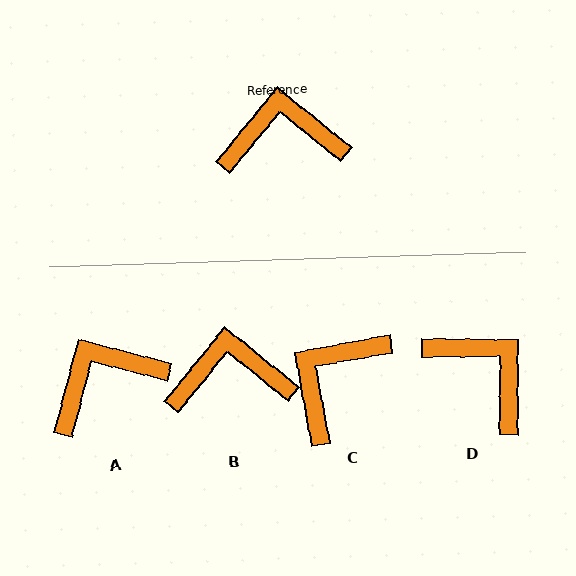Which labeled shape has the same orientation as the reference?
B.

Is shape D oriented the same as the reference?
No, it is off by about 51 degrees.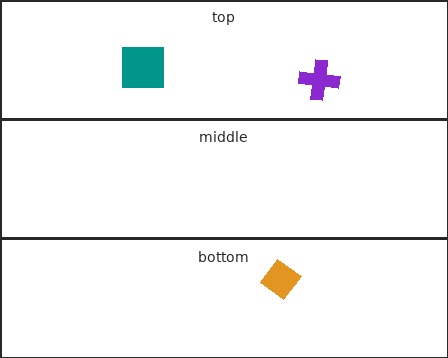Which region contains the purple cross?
The top region.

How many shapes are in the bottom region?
1.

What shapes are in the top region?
The teal square, the purple cross.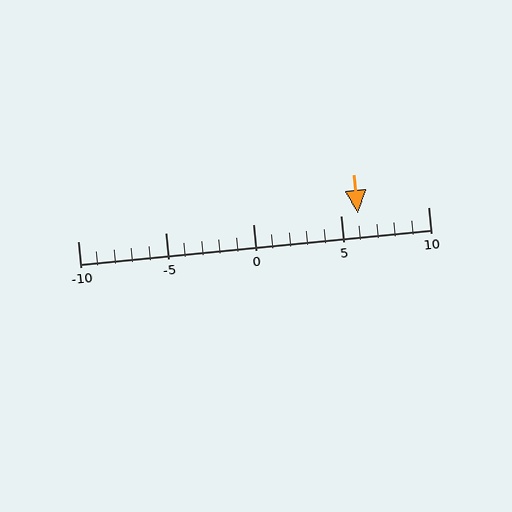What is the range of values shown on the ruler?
The ruler shows values from -10 to 10.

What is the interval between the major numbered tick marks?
The major tick marks are spaced 5 units apart.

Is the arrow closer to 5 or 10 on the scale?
The arrow is closer to 5.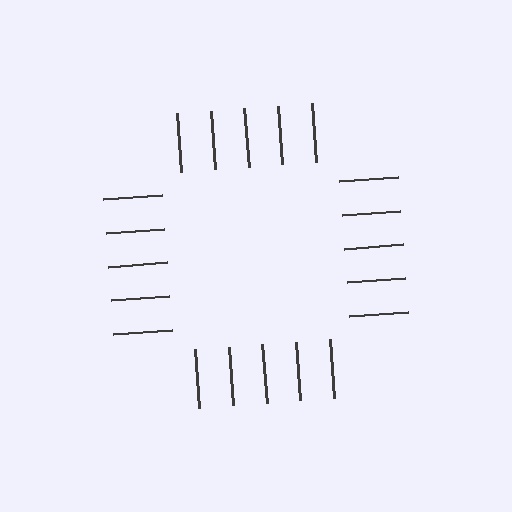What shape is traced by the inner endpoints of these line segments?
An illusory square — the line segments terminate on its edges but no continuous stroke is drawn.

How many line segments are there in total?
20 — 5 along each of the 4 edges.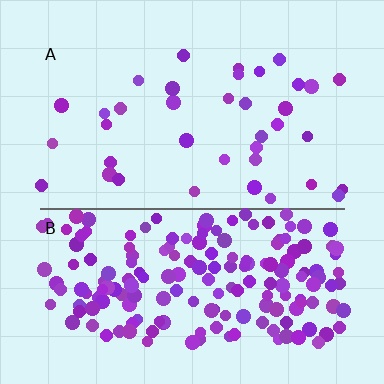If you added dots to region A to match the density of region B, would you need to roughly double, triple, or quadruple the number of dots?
Approximately quadruple.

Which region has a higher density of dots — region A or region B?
B (the bottom).